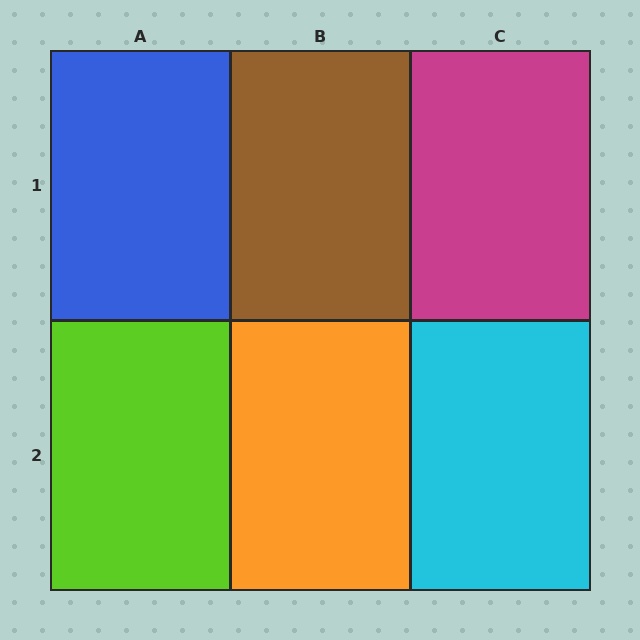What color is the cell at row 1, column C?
Magenta.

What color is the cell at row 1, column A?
Blue.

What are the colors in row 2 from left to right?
Lime, orange, cyan.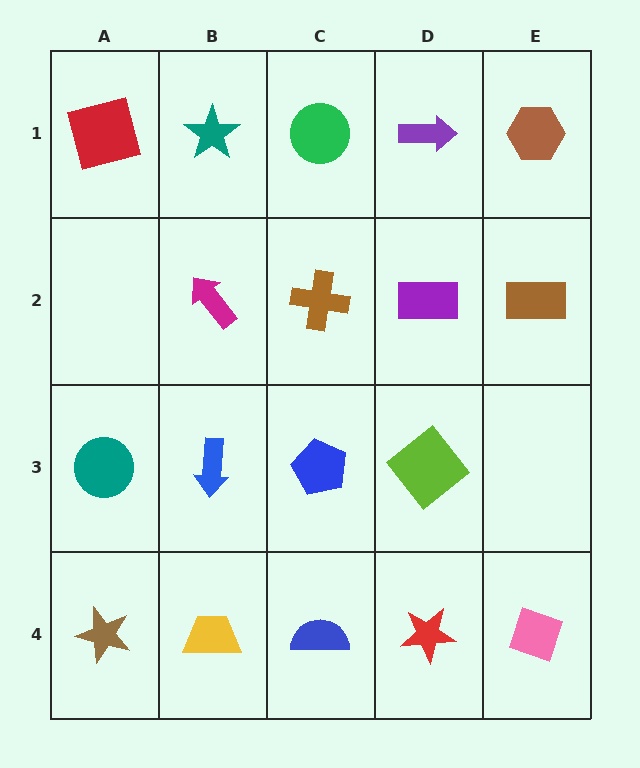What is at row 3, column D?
A lime diamond.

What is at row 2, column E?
A brown rectangle.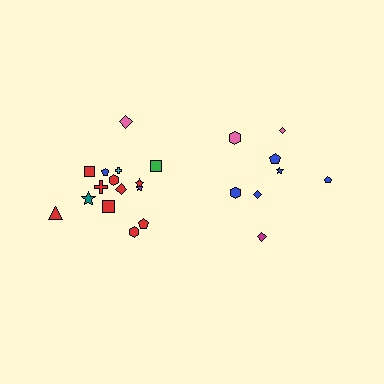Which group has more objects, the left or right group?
The left group.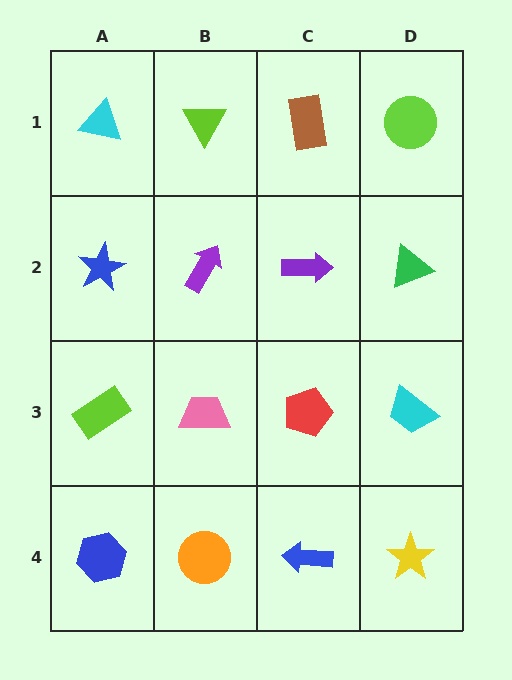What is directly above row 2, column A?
A cyan triangle.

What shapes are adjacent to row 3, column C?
A purple arrow (row 2, column C), a blue arrow (row 4, column C), a pink trapezoid (row 3, column B), a cyan trapezoid (row 3, column D).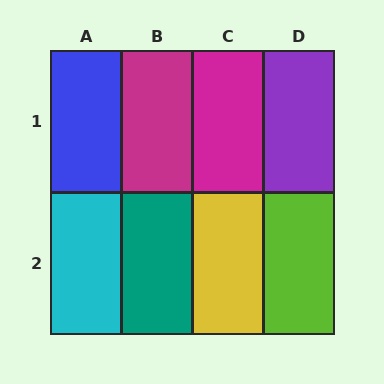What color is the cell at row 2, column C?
Yellow.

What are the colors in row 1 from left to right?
Blue, magenta, magenta, purple.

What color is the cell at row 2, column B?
Teal.